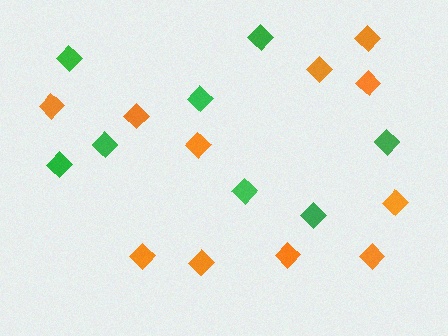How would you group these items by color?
There are 2 groups: one group of orange diamonds (11) and one group of green diamonds (8).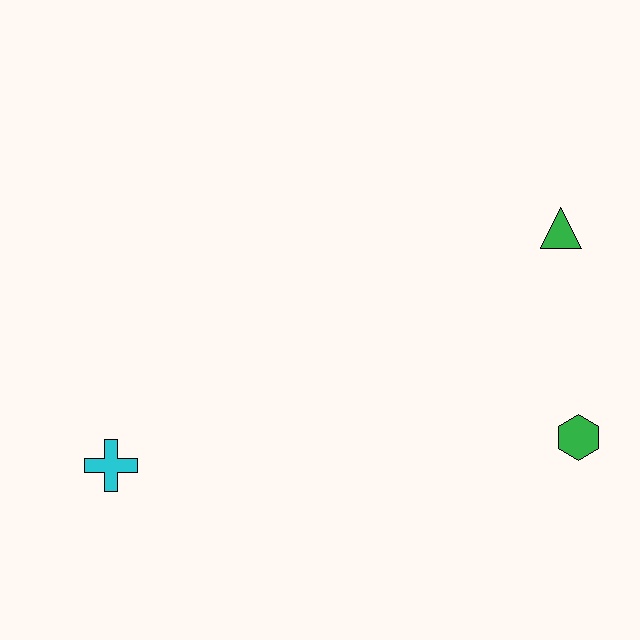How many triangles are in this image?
There is 1 triangle.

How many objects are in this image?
There are 3 objects.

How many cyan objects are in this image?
There is 1 cyan object.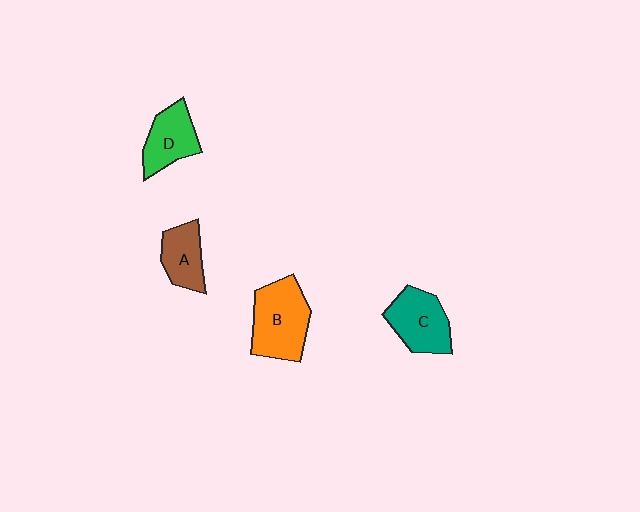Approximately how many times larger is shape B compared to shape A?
Approximately 1.6 times.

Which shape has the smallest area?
Shape A (brown).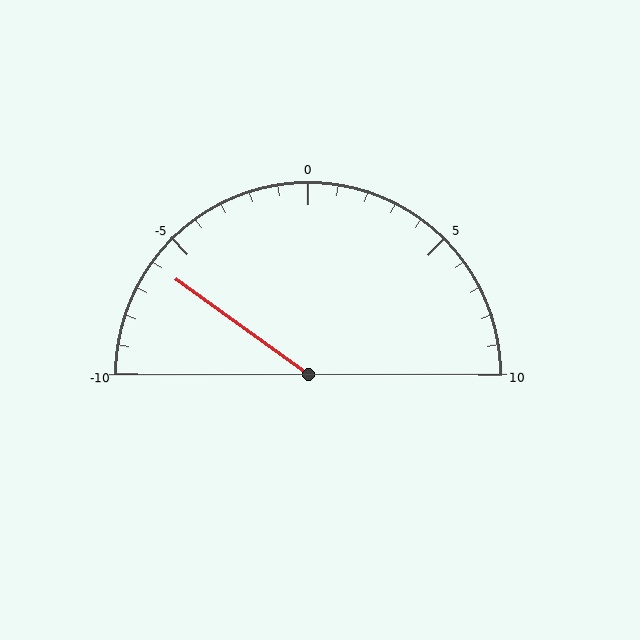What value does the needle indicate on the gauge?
The needle indicates approximately -6.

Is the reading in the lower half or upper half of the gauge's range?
The reading is in the lower half of the range (-10 to 10).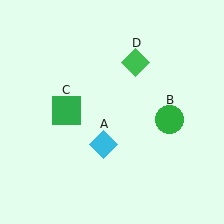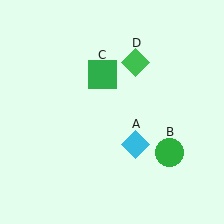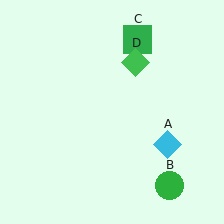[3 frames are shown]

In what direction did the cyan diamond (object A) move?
The cyan diamond (object A) moved right.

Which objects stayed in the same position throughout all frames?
Green diamond (object D) remained stationary.